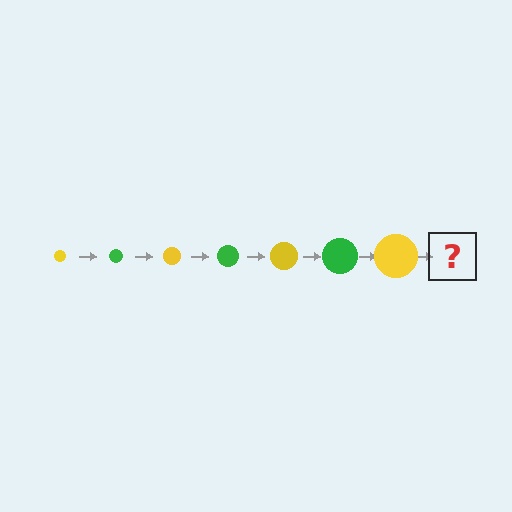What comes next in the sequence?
The next element should be a green circle, larger than the previous one.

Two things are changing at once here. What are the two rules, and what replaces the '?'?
The two rules are that the circle grows larger each step and the color cycles through yellow and green. The '?' should be a green circle, larger than the previous one.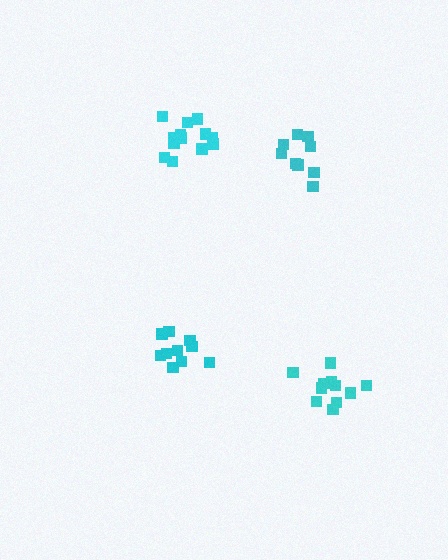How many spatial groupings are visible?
There are 4 spatial groupings.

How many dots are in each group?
Group 1: 11 dots, Group 2: 14 dots, Group 3: 9 dots, Group 4: 10 dots (44 total).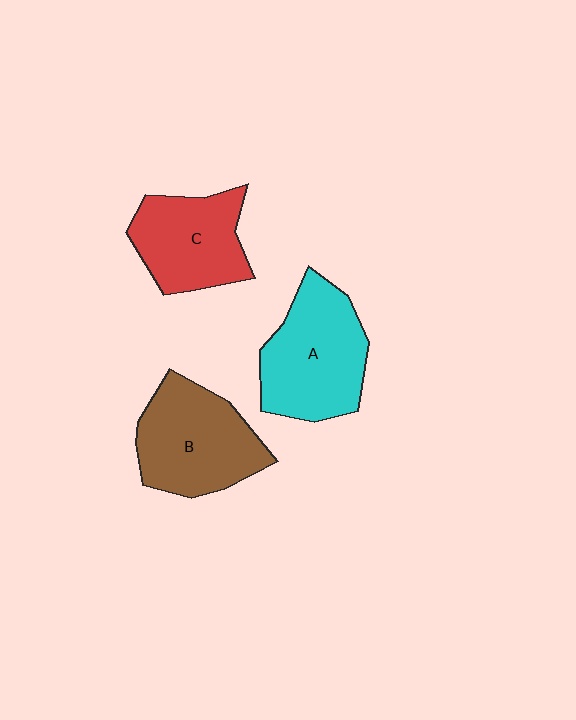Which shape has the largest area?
Shape A (cyan).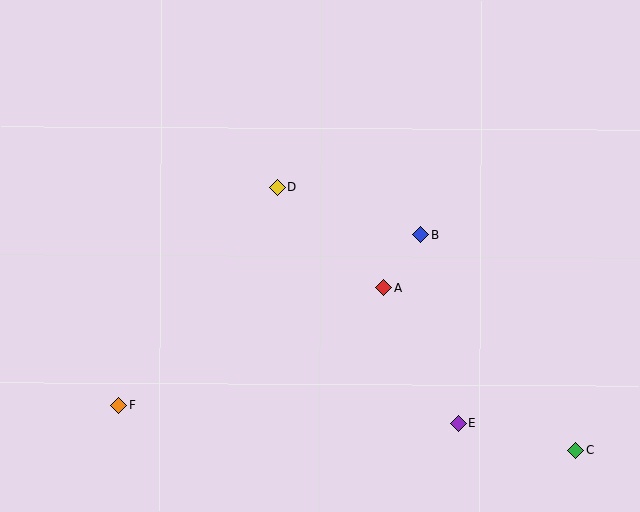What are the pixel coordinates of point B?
Point B is at (421, 234).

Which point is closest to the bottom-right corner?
Point C is closest to the bottom-right corner.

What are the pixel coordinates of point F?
Point F is at (119, 405).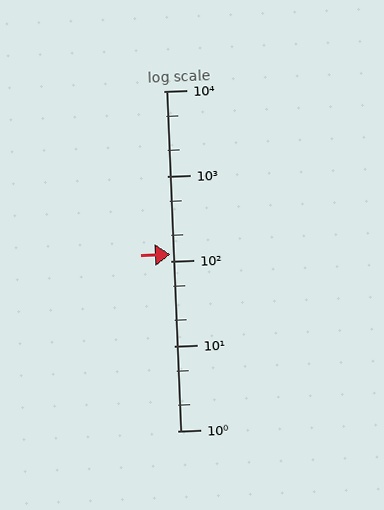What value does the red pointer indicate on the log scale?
The pointer indicates approximately 120.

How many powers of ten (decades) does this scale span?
The scale spans 4 decades, from 1 to 10000.